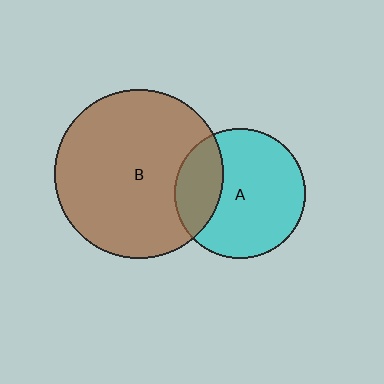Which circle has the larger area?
Circle B (brown).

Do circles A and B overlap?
Yes.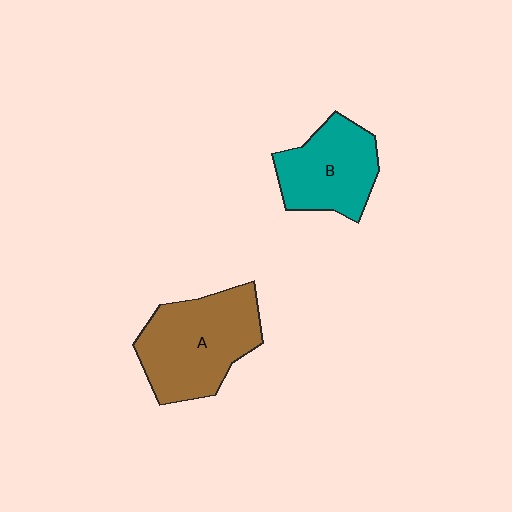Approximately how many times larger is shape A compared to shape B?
Approximately 1.3 times.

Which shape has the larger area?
Shape A (brown).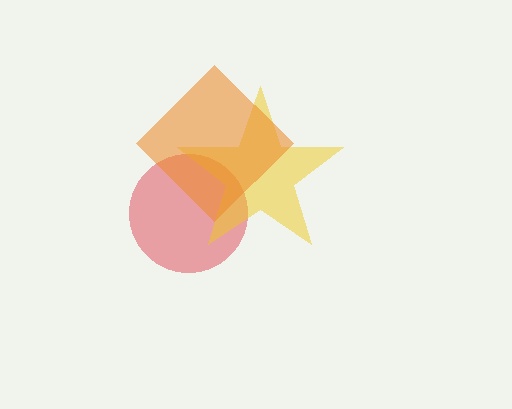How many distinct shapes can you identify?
There are 3 distinct shapes: a red circle, a yellow star, an orange diamond.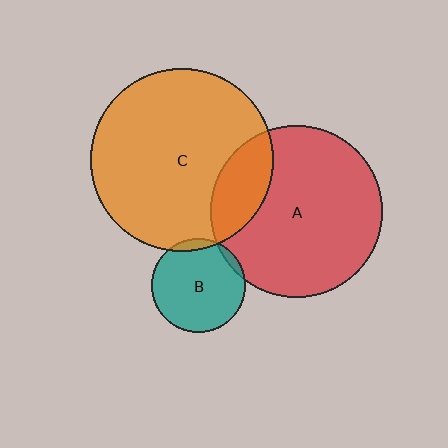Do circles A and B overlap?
Yes.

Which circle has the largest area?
Circle C (orange).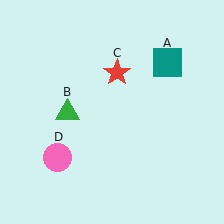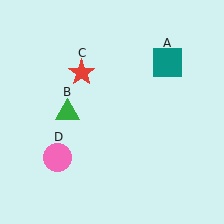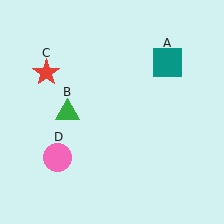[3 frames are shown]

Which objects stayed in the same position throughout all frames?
Teal square (object A) and green triangle (object B) and pink circle (object D) remained stationary.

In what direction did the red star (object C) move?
The red star (object C) moved left.